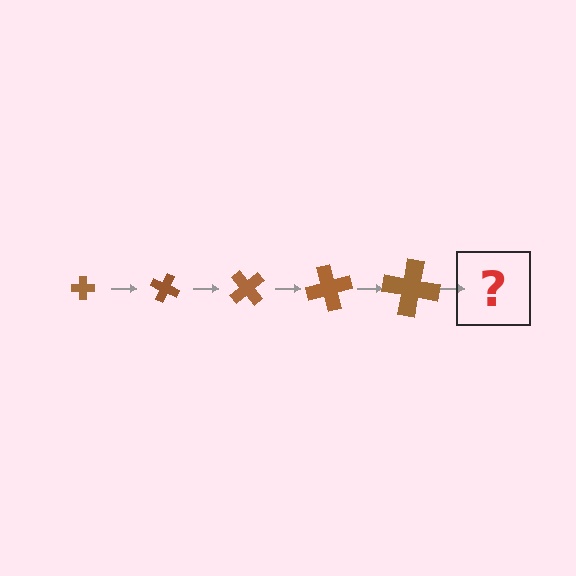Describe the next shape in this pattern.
It should be a cross, larger than the previous one and rotated 125 degrees from the start.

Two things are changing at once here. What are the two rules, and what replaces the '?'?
The two rules are that the cross grows larger each step and it rotates 25 degrees each step. The '?' should be a cross, larger than the previous one and rotated 125 degrees from the start.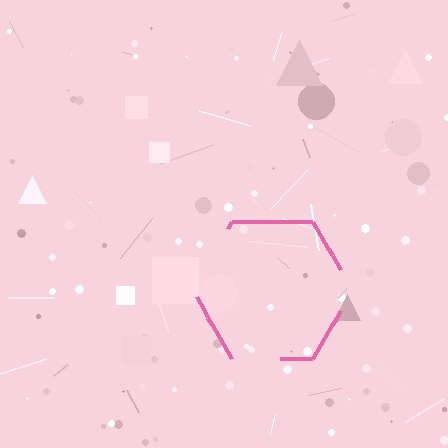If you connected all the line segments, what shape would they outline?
They would outline a hexagon.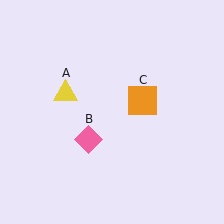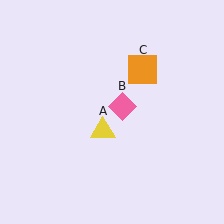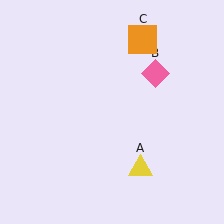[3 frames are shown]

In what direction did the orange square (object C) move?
The orange square (object C) moved up.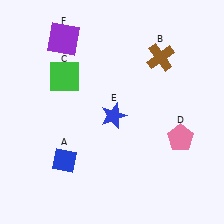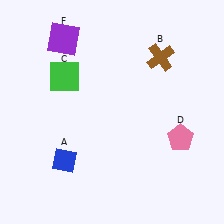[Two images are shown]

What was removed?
The blue star (E) was removed in Image 2.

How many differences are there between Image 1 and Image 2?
There is 1 difference between the two images.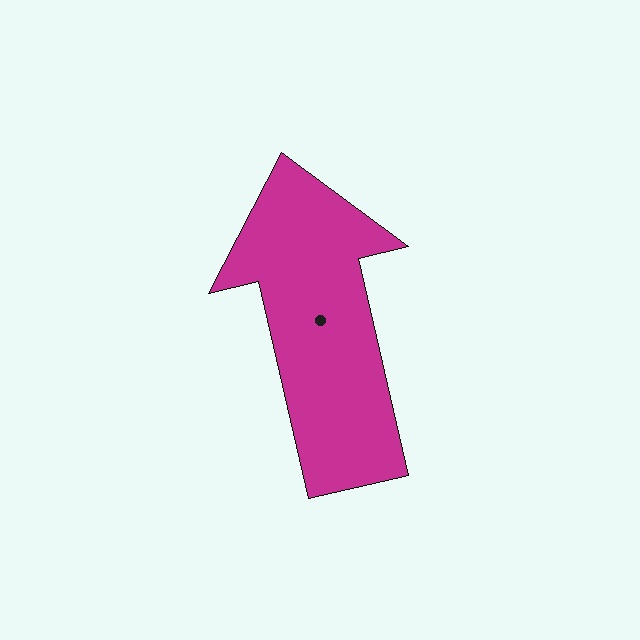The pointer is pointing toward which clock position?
Roughly 12 o'clock.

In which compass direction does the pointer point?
North.